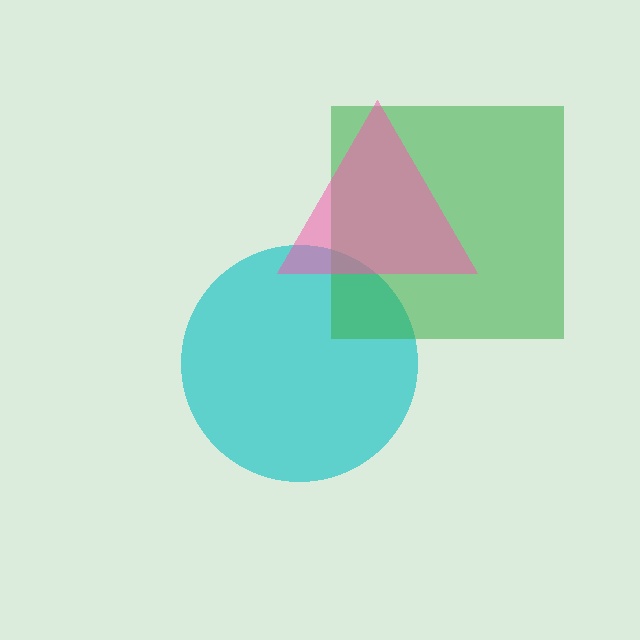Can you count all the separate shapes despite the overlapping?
Yes, there are 3 separate shapes.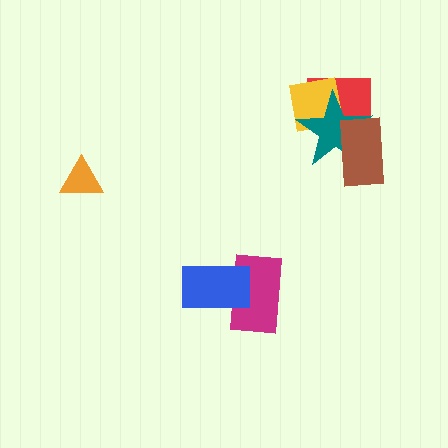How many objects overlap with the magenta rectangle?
1 object overlaps with the magenta rectangle.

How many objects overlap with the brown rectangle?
1 object overlaps with the brown rectangle.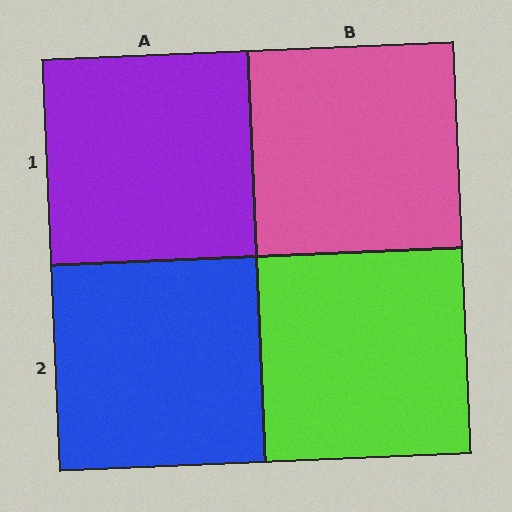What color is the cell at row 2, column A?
Blue.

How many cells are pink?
1 cell is pink.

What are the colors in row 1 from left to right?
Purple, pink.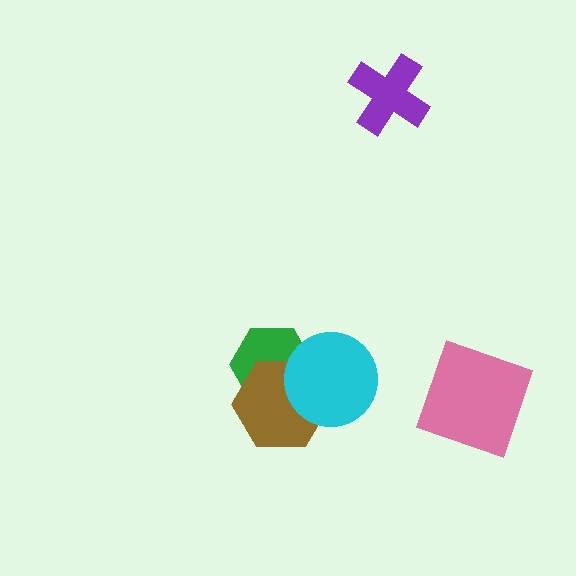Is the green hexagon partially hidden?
Yes, it is partially covered by another shape.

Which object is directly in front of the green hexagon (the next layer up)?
The brown hexagon is directly in front of the green hexagon.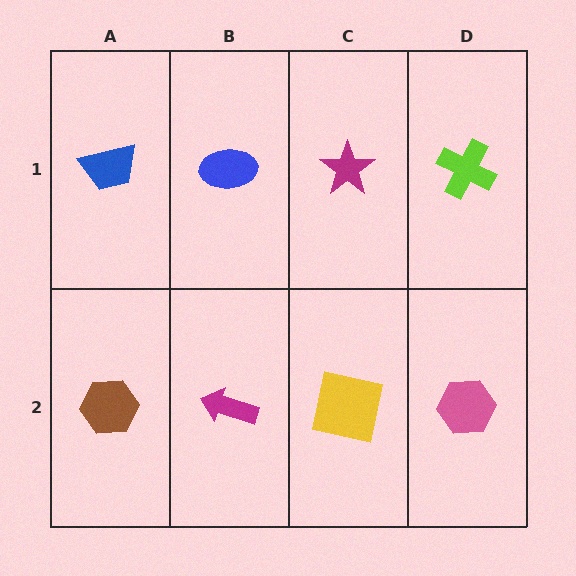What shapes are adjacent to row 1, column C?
A yellow square (row 2, column C), a blue ellipse (row 1, column B), a lime cross (row 1, column D).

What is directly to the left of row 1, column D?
A magenta star.